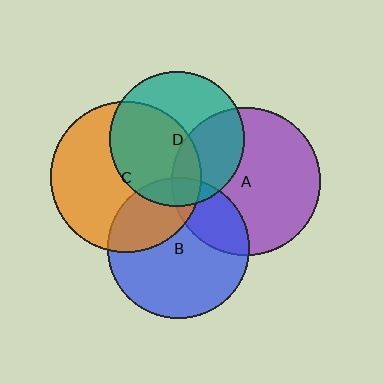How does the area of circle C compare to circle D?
Approximately 1.3 times.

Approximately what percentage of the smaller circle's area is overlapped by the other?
Approximately 50%.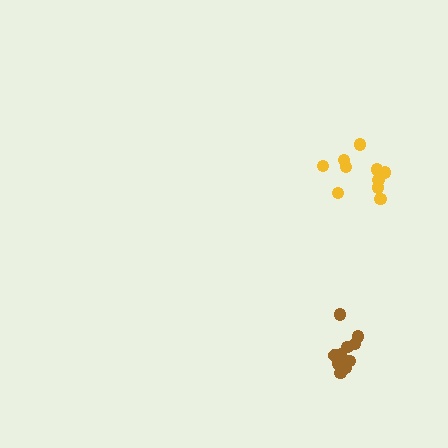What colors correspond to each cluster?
The clusters are colored: brown, yellow.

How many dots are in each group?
Group 1: 10 dots, Group 2: 11 dots (21 total).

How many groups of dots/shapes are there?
There are 2 groups.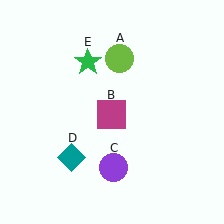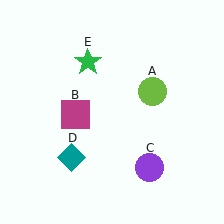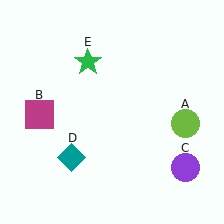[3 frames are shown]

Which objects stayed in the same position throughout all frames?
Teal diamond (object D) and green star (object E) remained stationary.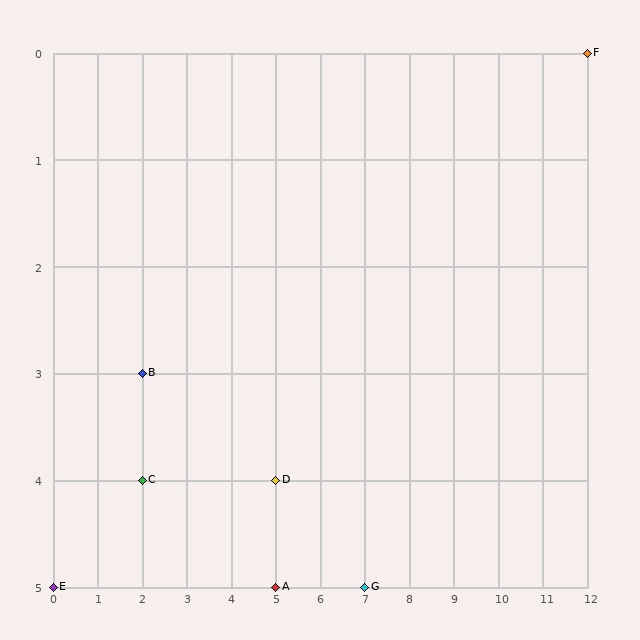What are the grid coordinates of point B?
Point B is at grid coordinates (2, 3).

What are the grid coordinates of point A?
Point A is at grid coordinates (5, 5).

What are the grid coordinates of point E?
Point E is at grid coordinates (0, 5).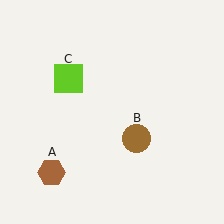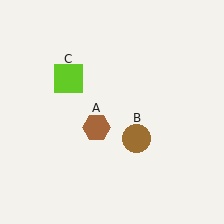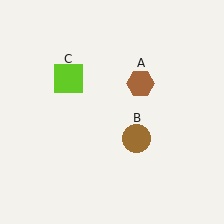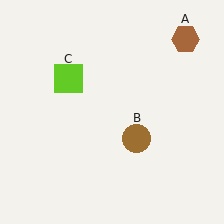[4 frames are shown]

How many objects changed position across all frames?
1 object changed position: brown hexagon (object A).